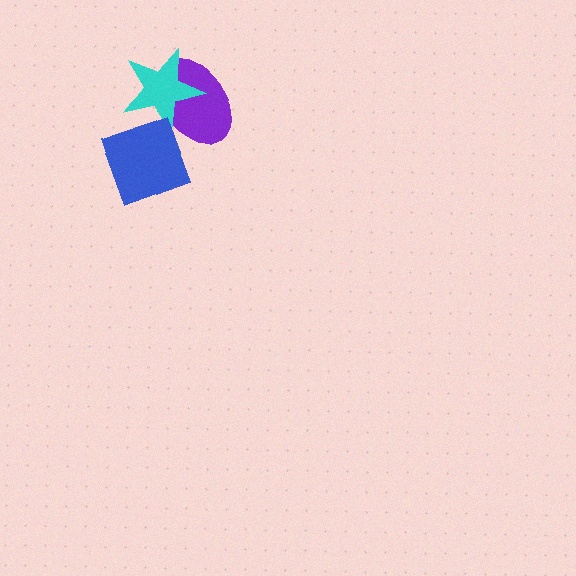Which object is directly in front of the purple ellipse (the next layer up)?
The cyan star is directly in front of the purple ellipse.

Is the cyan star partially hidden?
Yes, it is partially covered by another shape.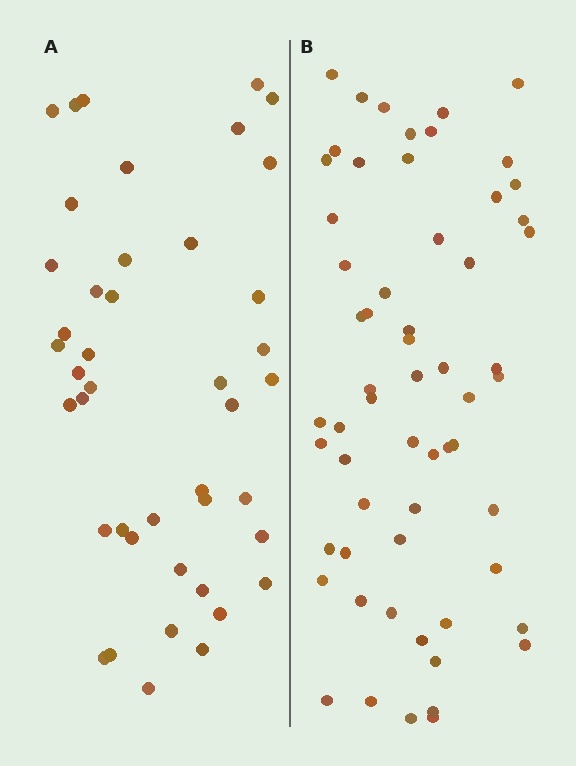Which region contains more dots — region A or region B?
Region B (the right region) has more dots.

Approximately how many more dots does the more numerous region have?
Region B has approximately 15 more dots than region A.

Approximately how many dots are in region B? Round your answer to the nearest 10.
About 60 dots.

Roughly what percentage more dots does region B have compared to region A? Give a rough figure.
About 40% more.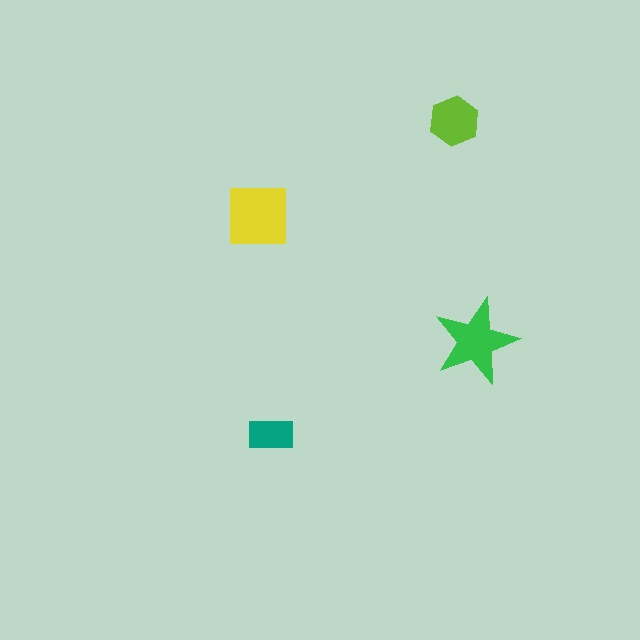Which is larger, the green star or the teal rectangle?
The green star.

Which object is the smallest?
The teal rectangle.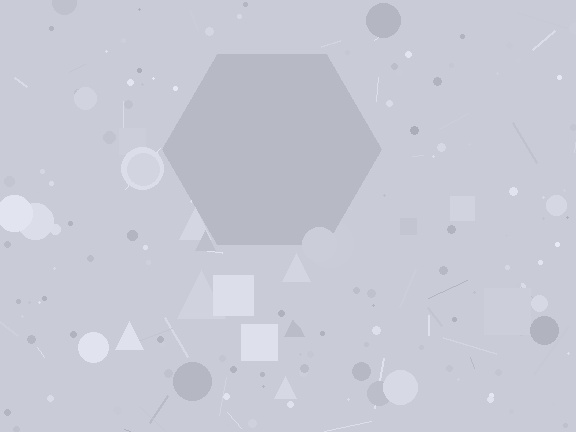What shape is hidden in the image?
A hexagon is hidden in the image.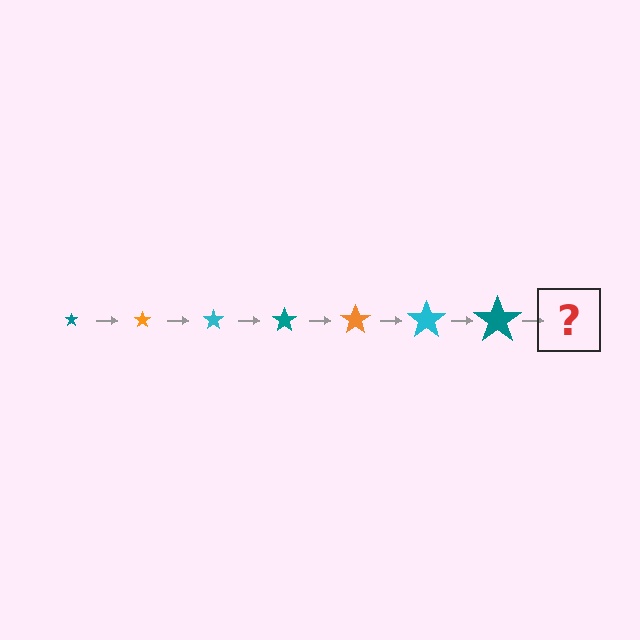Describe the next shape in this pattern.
It should be an orange star, larger than the previous one.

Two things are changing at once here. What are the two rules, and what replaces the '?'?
The two rules are that the star grows larger each step and the color cycles through teal, orange, and cyan. The '?' should be an orange star, larger than the previous one.